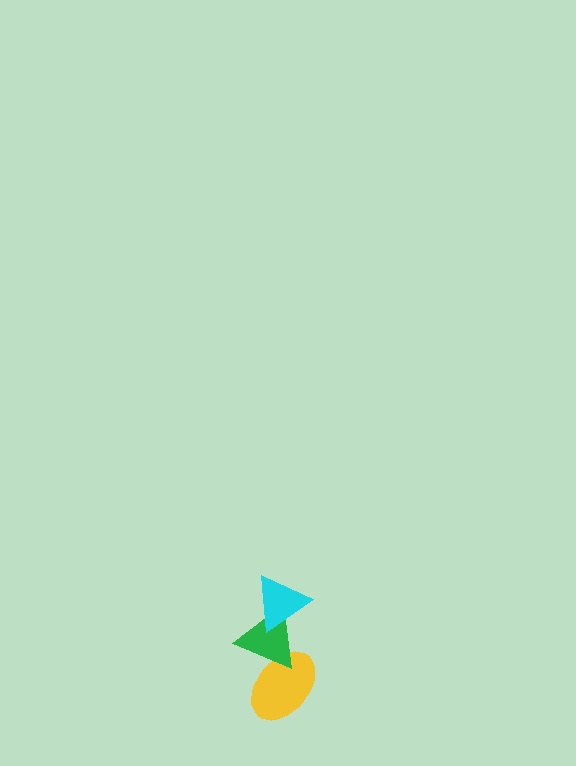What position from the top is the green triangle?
The green triangle is 2nd from the top.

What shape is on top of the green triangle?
The cyan triangle is on top of the green triangle.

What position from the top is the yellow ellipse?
The yellow ellipse is 3rd from the top.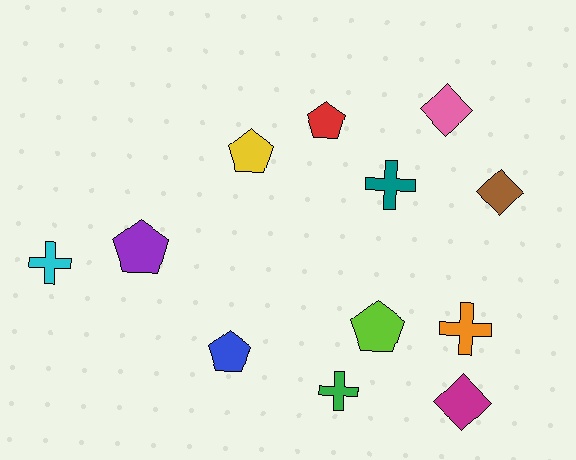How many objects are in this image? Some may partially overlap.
There are 12 objects.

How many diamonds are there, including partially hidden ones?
There are 3 diamonds.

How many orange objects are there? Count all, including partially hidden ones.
There is 1 orange object.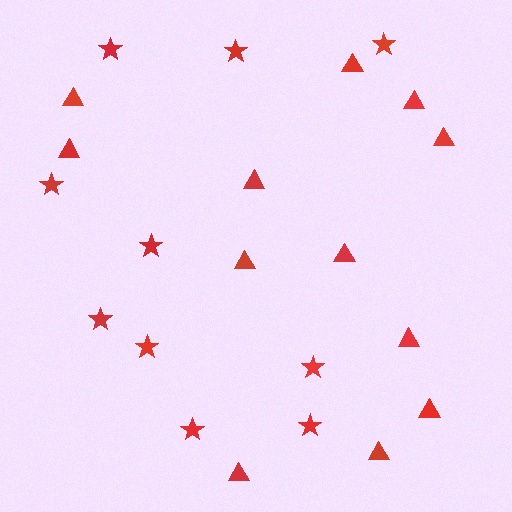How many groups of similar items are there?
There are 2 groups: one group of stars (10) and one group of triangles (12).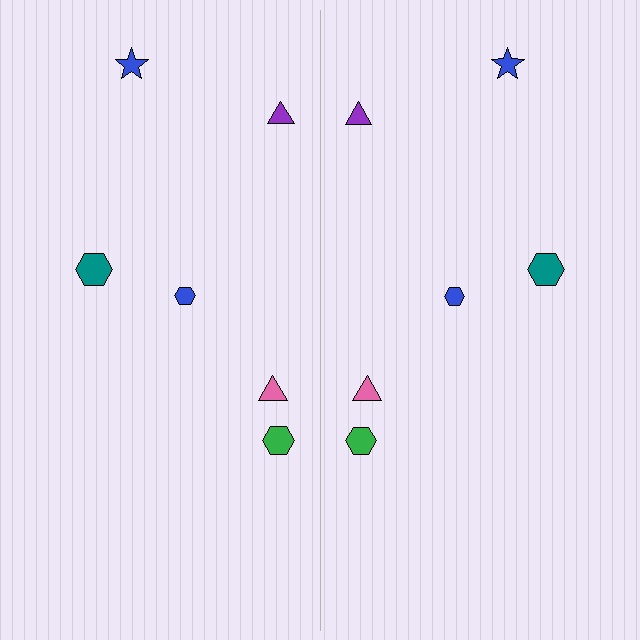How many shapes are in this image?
There are 12 shapes in this image.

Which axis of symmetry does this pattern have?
The pattern has a vertical axis of symmetry running through the center of the image.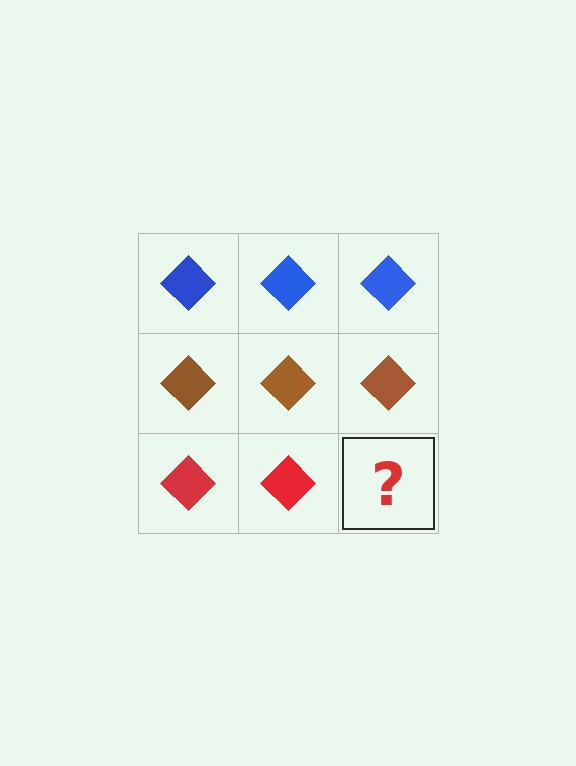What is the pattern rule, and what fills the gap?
The rule is that each row has a consistent color. The gap should be filled with a red diamond.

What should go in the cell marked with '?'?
The missing cell should contain a red diamond.